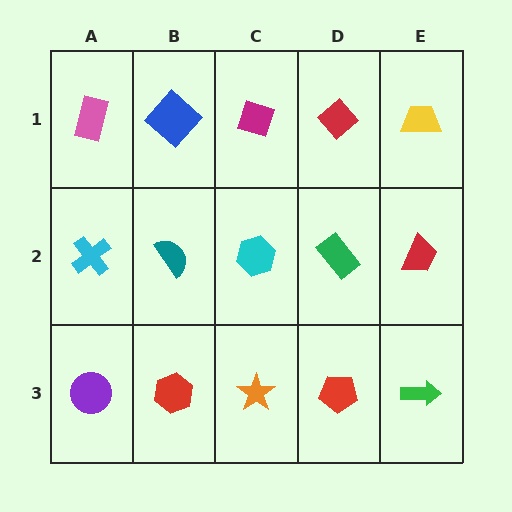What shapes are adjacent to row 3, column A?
A cyan cross (row 2, column A), a red hexagon (row 3, column B).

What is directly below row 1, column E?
A red trapezoid.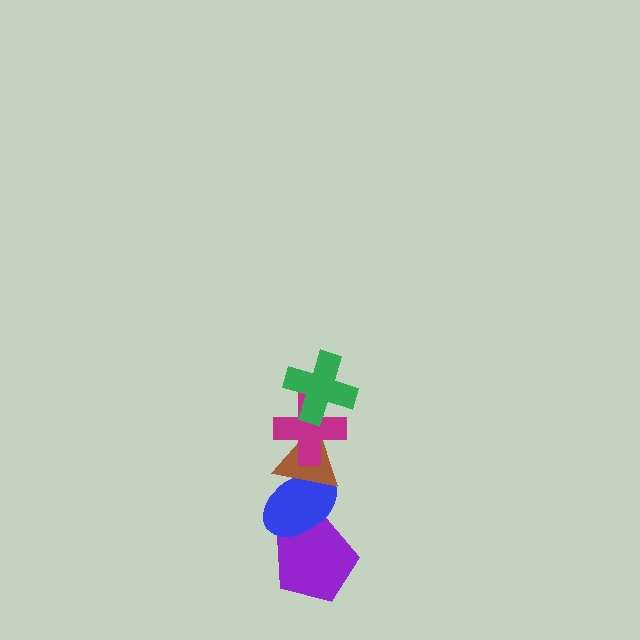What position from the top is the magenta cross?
The magenta cross is 2nd from the top.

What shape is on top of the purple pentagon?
The blue ellipse is on top of the purple pentagon.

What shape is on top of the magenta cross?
The green cross is on top of the magenta cross.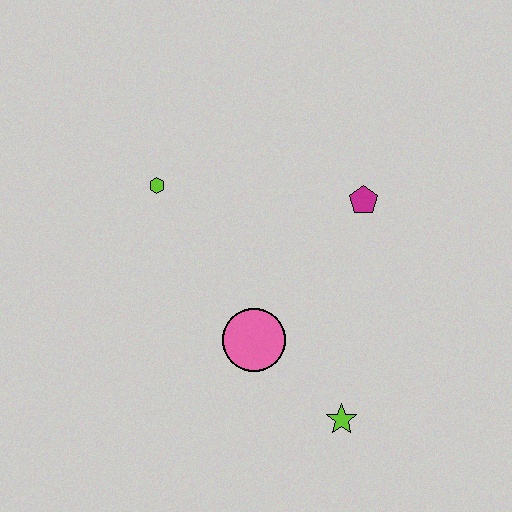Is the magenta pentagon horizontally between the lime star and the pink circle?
No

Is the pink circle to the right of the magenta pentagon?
No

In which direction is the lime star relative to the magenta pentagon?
The lime star is below the magenta pentagon.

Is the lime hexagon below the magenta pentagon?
No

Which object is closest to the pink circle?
The lime star is closest to the pink circle.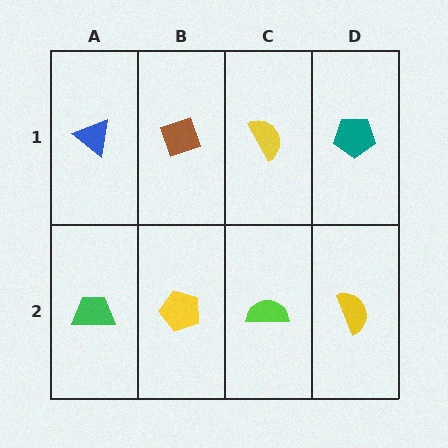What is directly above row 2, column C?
A yellow semicircle.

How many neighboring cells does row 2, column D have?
2.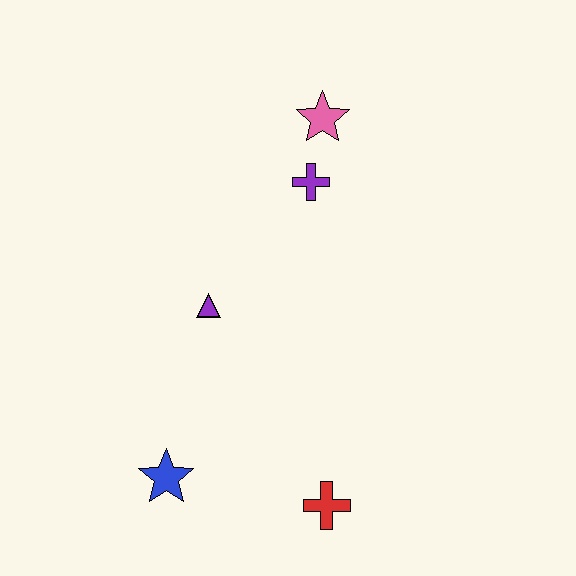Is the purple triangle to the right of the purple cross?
No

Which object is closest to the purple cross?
The pink star is closest to the purple cross.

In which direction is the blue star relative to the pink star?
The blue star is below the pink star.